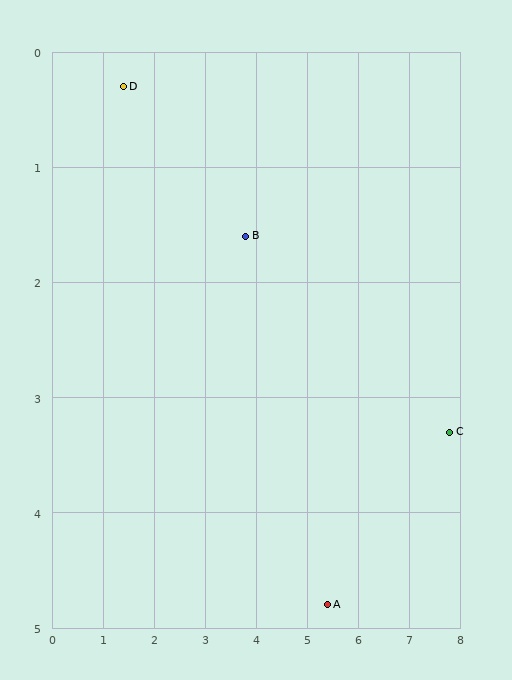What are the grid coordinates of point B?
Point B is at approximately (3.8, 1.6).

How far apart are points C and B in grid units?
Points C and B are about 4.3 grid units apart.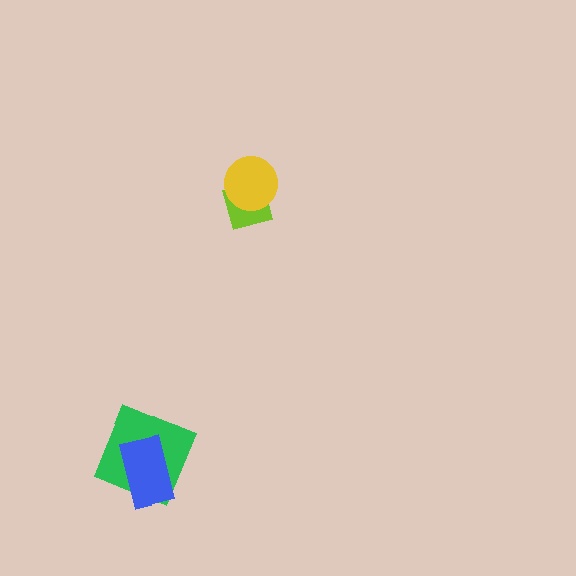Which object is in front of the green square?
The blue rectangle is in front of the green square.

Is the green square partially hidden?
Yes, it is partially covered by another shape.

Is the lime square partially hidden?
Yes, it is partially covered by another shape.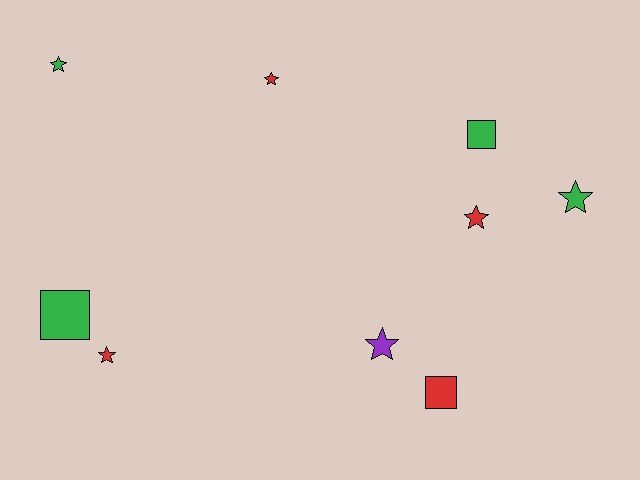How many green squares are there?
There are 2 green squares.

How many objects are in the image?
There are 9 objects.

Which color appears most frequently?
Green, with 4 objects.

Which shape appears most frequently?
Star, with 6 objects.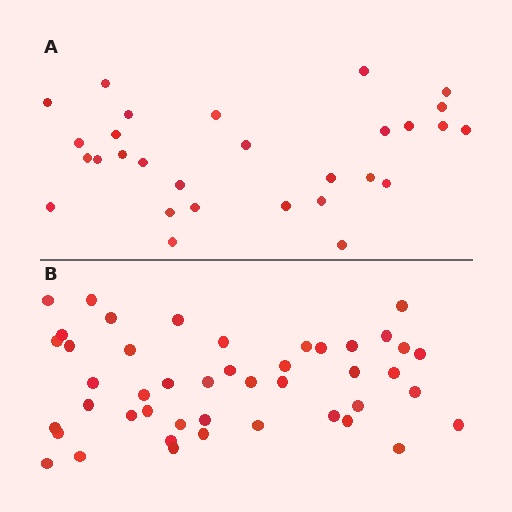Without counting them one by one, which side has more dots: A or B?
Region B (the bottom region) has more dots.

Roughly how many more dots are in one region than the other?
Region B has approximately 15 more dots than region A.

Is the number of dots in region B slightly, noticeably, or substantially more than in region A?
Region B has substantially more. The ratio is roughly 1.6 to 1.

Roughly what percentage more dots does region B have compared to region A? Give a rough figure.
About 55% more.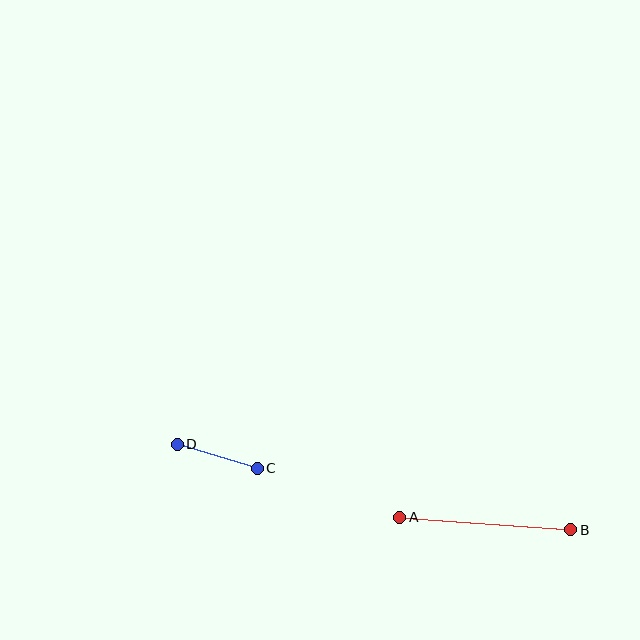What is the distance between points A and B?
The distance is approximately 172 pixels.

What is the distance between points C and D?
The distance is approximately 83 pixels.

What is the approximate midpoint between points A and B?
The midpoint is at approximately (485, 523) pixels.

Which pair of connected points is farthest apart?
Points A and B are farthest apart.